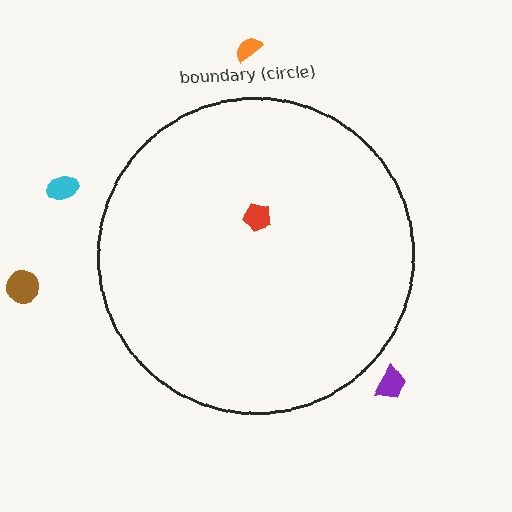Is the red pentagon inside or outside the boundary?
Inside.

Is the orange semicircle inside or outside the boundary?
Outside.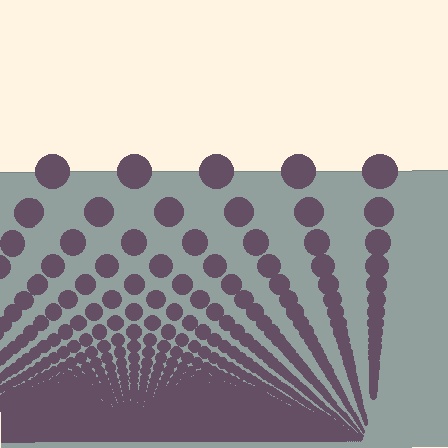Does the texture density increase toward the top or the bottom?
Density increases toward the bottom.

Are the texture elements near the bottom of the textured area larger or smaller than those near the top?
Smaller. The gradient is inverted — elements near the bottom are smaller and denser.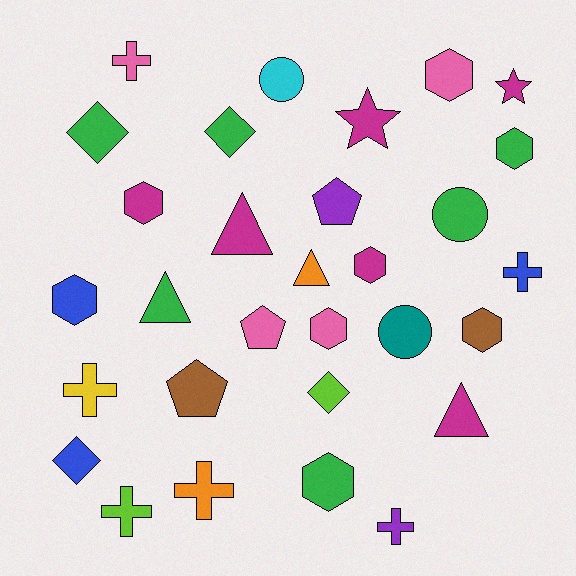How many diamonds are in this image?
There are 4 diamonds.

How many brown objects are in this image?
There are 2 brown objects.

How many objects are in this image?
There are 30 objects.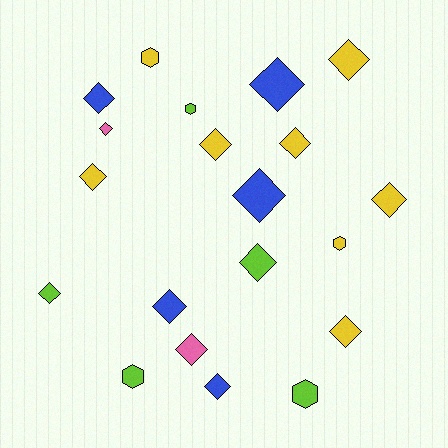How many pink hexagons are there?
There are no pink hexagons.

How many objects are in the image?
There are 20 objects.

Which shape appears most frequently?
Diamond, with 15 objects.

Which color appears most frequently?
Yellow, with 8 objects.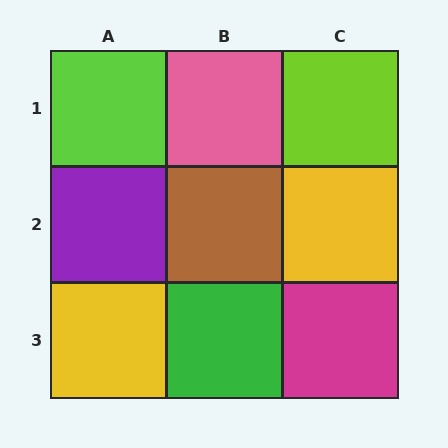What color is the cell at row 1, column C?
Lime.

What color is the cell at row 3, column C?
Magenta.